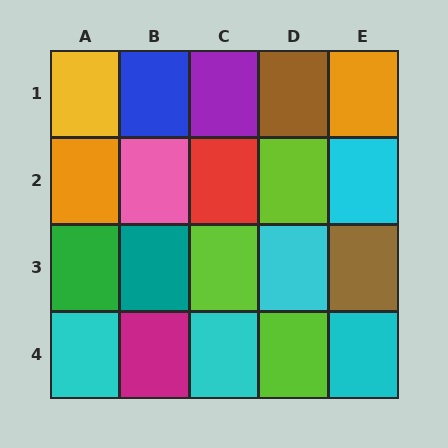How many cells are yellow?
1 cell is yellow.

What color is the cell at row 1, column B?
Blue.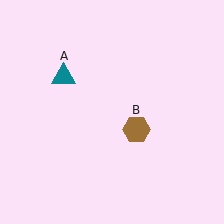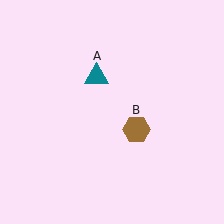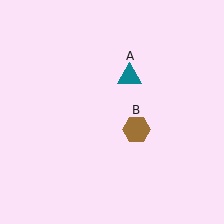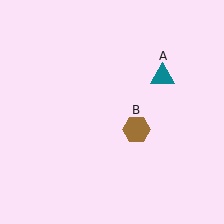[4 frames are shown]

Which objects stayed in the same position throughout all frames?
Brown hexagon (object B) remained stationary.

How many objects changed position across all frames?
1 object changed position: teal triangle (object A).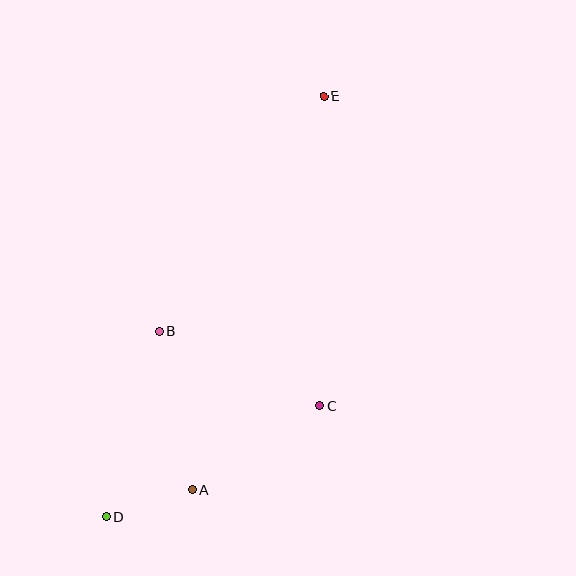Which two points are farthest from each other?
Points D and E are farthest from each other.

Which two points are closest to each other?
Points A and D are closest to each other.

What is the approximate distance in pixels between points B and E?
The distance between B and E is approximately 287 pixels.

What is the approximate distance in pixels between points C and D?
The distance between C and D is approximately 240 pixels.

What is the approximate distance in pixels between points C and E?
The distance between C and E is approximately 310 pixels.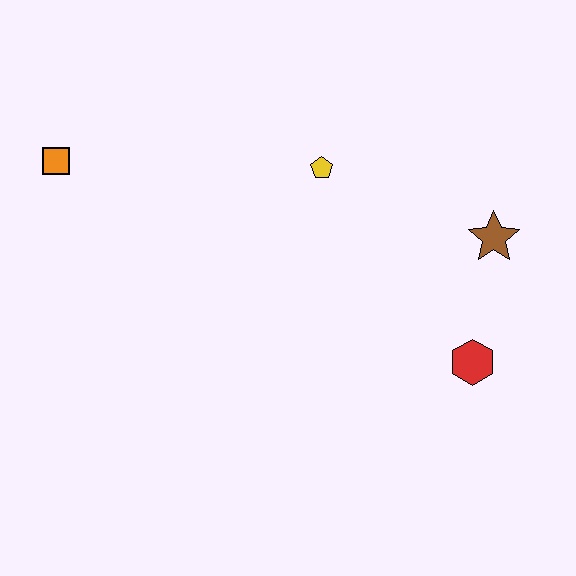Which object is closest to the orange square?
The yellow pentagon is closest to the orange square.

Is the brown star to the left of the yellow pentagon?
No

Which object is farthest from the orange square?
The red hexagon is farthest from the orange square.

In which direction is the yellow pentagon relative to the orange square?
The yellow pentagon is to the right of the orange square.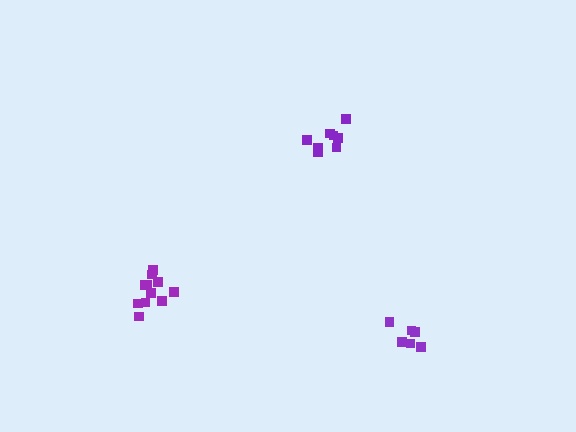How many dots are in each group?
Group 1: 8 dots, Group 2: 11 dots, Group 3: 6 dots (25 total).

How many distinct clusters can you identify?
There are 3 distinct clusters.